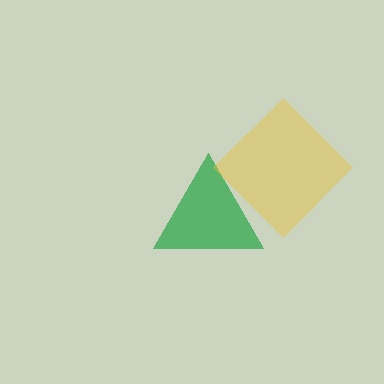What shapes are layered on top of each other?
The layered shapes are: a green triangle, a yellow diamond.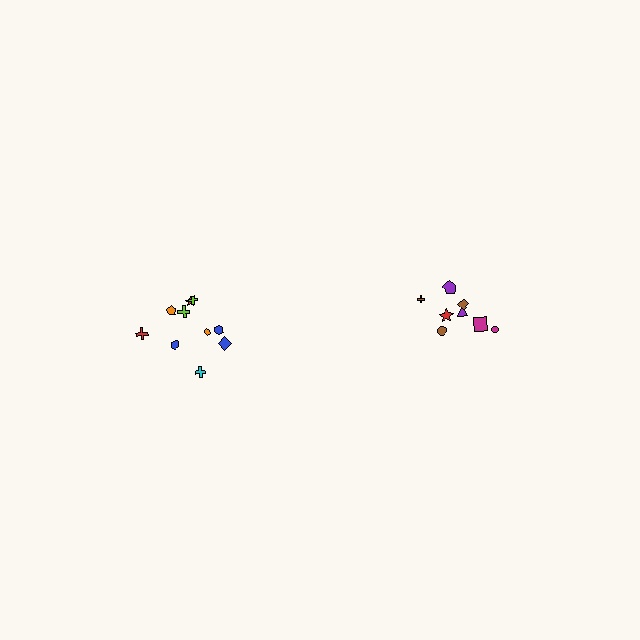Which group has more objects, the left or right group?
The left group.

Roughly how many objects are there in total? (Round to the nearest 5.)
Roughly 20 objects in total.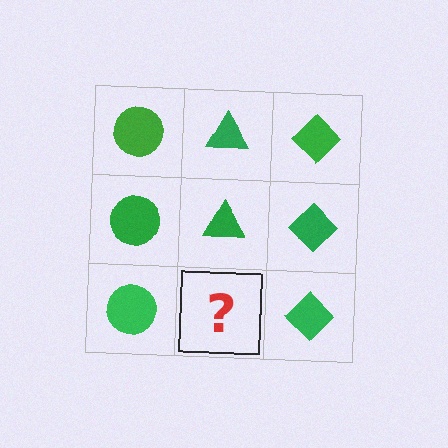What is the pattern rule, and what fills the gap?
The rule is that each column has a consistent shape. The gap should be filled with a green triangle.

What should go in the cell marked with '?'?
The missing cell should contain a green triangle.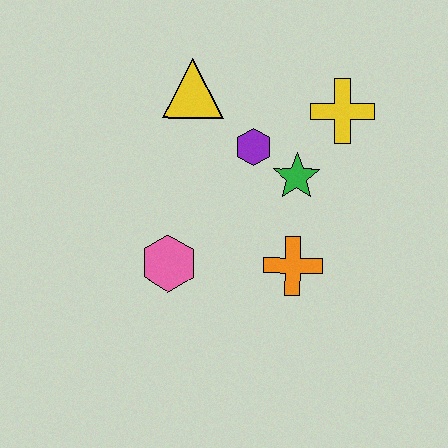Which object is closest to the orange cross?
The green star is closest to the orange cross.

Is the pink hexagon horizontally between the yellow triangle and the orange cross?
No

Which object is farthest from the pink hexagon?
The yellow cross is farthest from the pink hexagon.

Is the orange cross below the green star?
Yes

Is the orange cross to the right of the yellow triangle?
Yes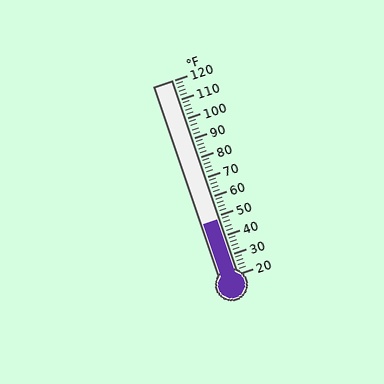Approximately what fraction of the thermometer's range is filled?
The thermometer is filled to approximately 30% of its range.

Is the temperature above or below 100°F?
The temperature is below 100°F.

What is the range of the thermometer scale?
The thermometer scale ranges from 20°F to 120°F.